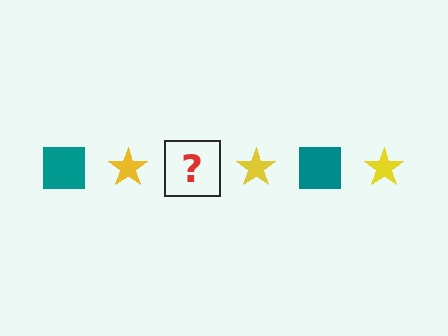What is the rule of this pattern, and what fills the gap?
The rule is that the pattern alternates between teal square and yellow star. The gap should be filled with a teal square.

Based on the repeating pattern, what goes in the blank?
The blank should be a teal square.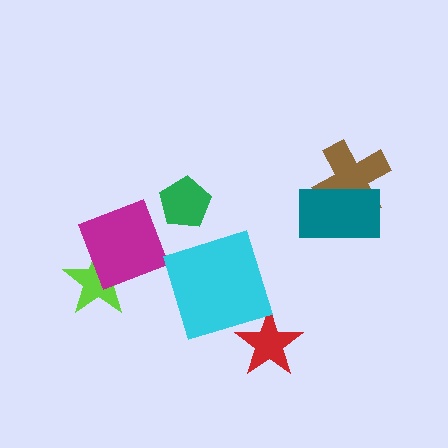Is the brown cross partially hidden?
Yes, it is partially covered by another shape.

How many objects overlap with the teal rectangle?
1 object overlaps with the teal rectangle.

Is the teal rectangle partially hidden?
No, no other shape covers it.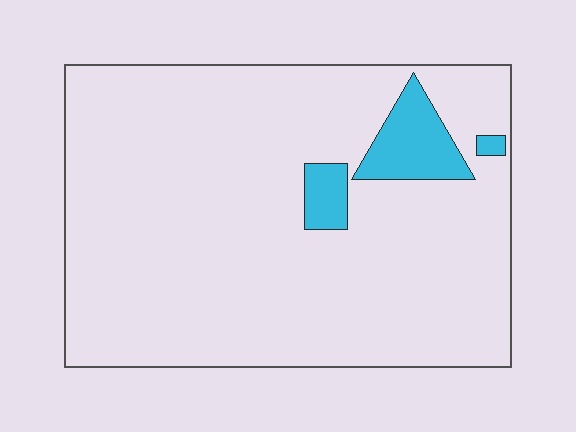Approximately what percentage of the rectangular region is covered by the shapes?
Approximately 10%.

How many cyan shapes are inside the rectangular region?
3.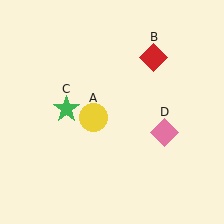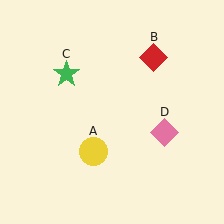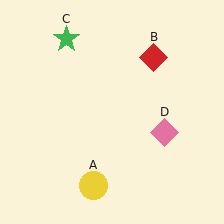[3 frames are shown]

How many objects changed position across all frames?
2 objects changed position: yellow circle (object A), green star (object C).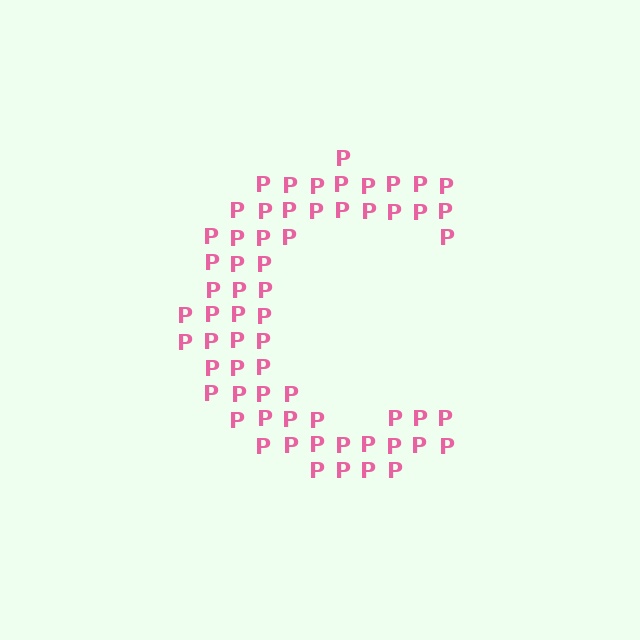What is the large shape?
The large shape is the letter C.